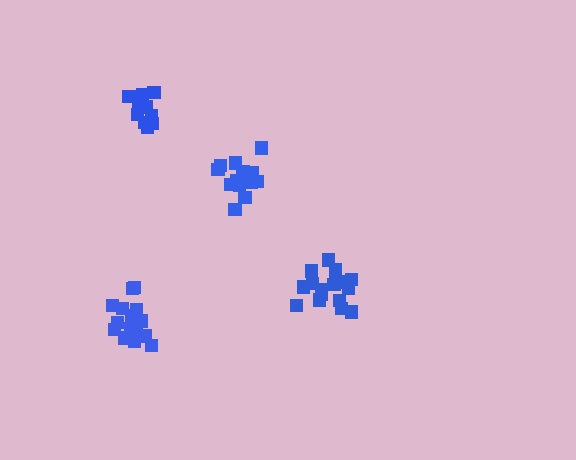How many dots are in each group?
Group 1: 17 dots, Group 2: 13 dots, Group 3: 17 dots, Group 4: 14 dots (61 total).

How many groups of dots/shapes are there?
There are 4 groups.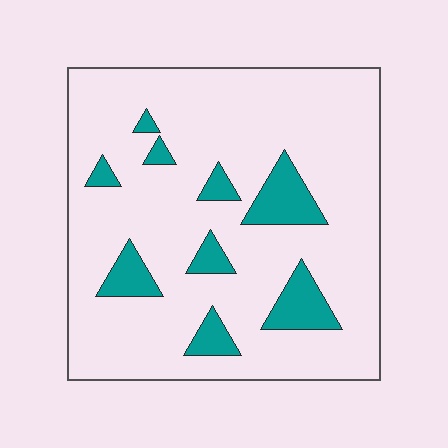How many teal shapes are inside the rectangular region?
9.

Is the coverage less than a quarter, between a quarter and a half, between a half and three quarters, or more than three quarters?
Less than a quarter.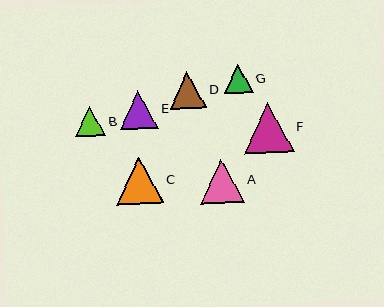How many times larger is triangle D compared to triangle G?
Triangle D is approximately 1.2 times the size of triangle G.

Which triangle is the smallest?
Triangle G is the smallest with a size of approximately 29 pixels.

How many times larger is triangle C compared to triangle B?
Triangle C is approximately 1.5 times the size of triangle B.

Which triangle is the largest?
Triangle F is the largest with a size of approximately 50 pixels.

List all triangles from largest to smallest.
From largest to smallest: F, C, A, E, D, B, G.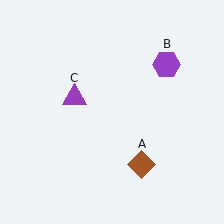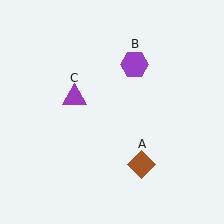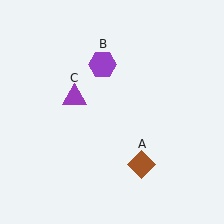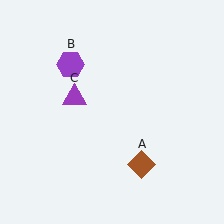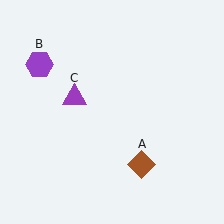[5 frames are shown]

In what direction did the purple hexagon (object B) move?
The purple hexagon (object B) moved left.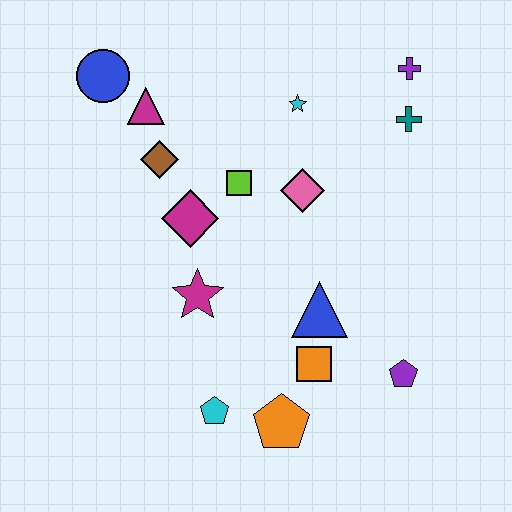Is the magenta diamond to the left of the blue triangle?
Yes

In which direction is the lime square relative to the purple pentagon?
The lime square is above the purple pentagon.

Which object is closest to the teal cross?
The purple cross is closest to the teal cross.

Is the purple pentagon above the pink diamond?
No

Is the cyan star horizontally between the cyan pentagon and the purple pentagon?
Yes